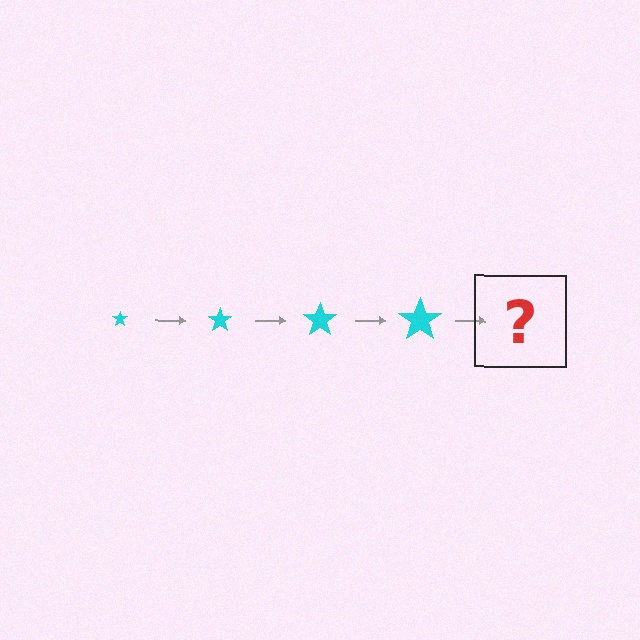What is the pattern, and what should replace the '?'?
The pattern is that the star gets progressively larger each step. The '?' should be a cyan star, larger than the previous one.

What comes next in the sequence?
The next element should be a cyan star, larger than the previous one.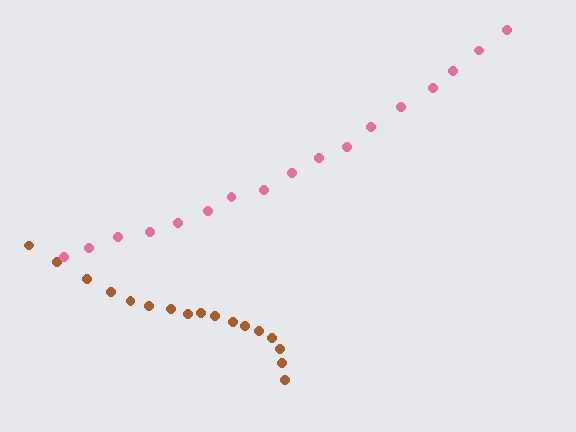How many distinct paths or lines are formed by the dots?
There are 2 distinct paths.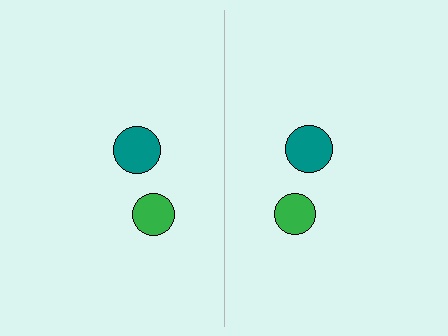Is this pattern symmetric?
Yes, this pattern has bilateral (reflection) symmetry.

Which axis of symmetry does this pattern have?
The pattern has a vertical axis of symmetry running through the center of the image.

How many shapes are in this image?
There are 4 shapes in this image.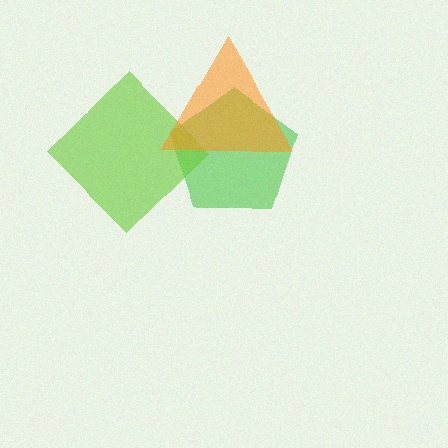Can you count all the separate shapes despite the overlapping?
Yes, there are 3 separate shapes.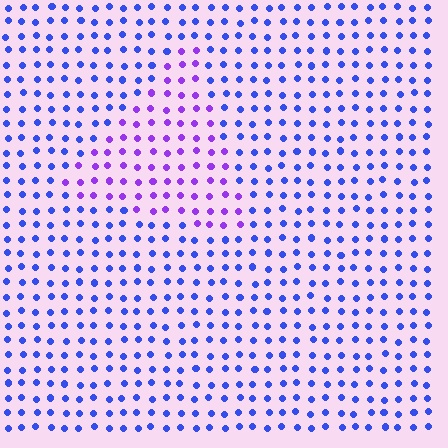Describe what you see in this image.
The image is filled with small blue elements in a uniform arrangement. A triangle-shaped region is visible where the elements are tinted to a slightly different hue, forming a subtle color boundary.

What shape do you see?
I see a triangle.